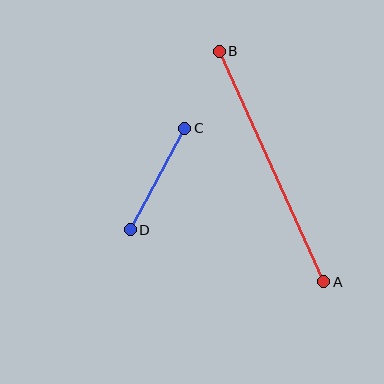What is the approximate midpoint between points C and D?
The midpoint is at approximately (157, 179) pixels.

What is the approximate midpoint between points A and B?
The midpoint is at approximately (272, 166) pixels.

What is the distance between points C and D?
The distance is approximately 115 pixels.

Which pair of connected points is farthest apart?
Points A and B are farthest apart.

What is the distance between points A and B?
The distance is approximately 253 pixels.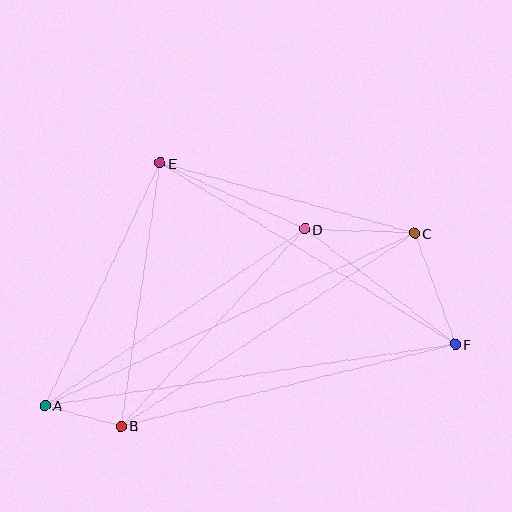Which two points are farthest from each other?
Points A and F are farthest from each other.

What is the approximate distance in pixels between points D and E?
The distance between D and E is approximately 159 pixels.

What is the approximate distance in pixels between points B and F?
The distance between B and F is approximately 344 pixels.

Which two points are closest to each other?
Points A and B are closest to each other.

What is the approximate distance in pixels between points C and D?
The distance between C and D is approximately 110 pixels.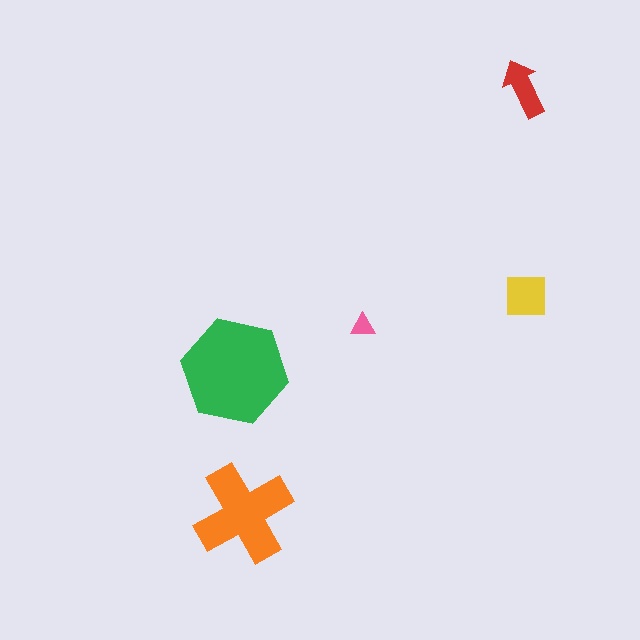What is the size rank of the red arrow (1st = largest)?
4th.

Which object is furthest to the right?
The yellow square is rightmost.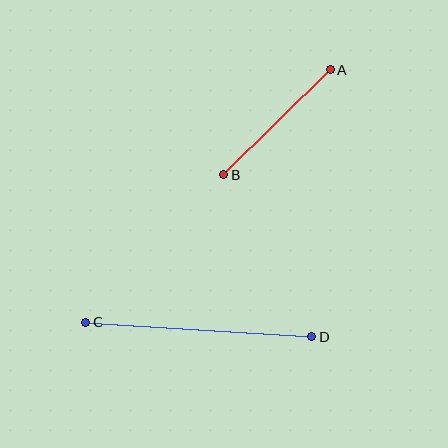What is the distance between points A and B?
The distance is approximately 149 pixels.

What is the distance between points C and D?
The distance is approximately 226 pixels.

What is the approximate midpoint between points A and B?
The midpoint is at approximately (277, 122) pixels.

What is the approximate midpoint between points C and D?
The midpoint is at approximately (199, 330) pixels.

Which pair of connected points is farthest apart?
Points C and D are farthest apart.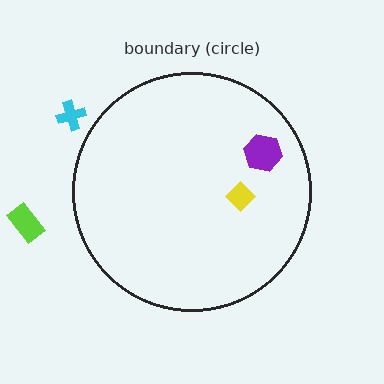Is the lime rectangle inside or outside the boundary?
Outside.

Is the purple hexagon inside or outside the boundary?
Inside.